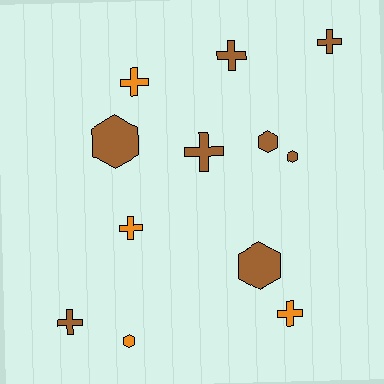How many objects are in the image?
There are 12 objects.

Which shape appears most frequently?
Cross, with 7 objects.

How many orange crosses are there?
There are 3 orange crosses.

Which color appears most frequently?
Brown, with 8 objects.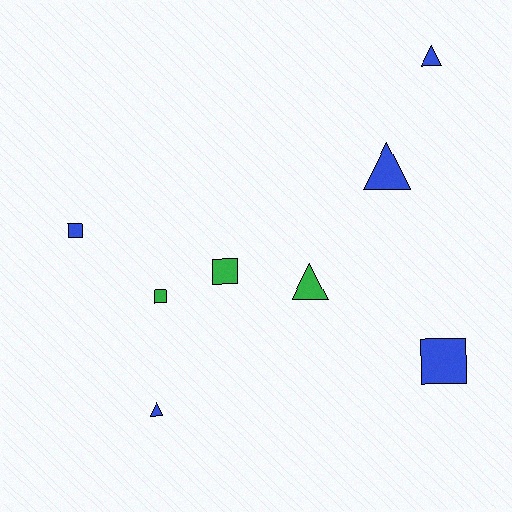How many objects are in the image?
There are 8 objects.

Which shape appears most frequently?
Square, with 4 objects.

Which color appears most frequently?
Blue, with 5 objects.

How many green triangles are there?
There is 1 green triangle.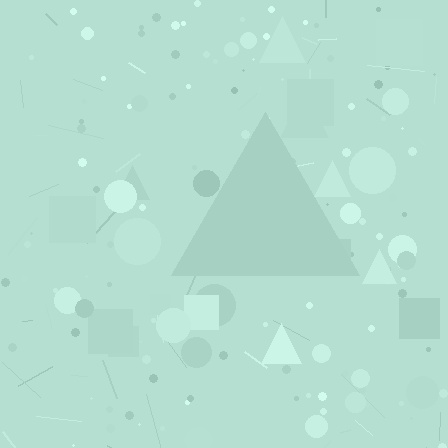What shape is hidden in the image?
A triangle is hidden in the image.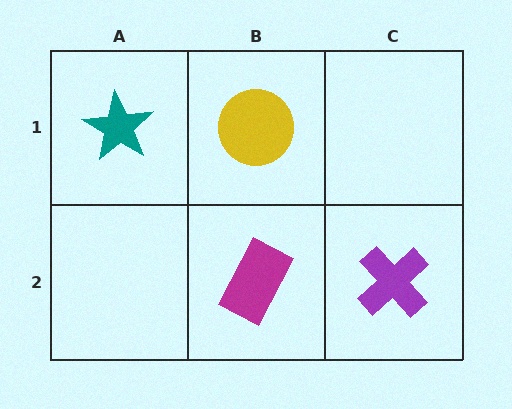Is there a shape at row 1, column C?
No, that cell is empty.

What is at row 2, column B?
A magenta rectangle.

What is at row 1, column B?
A yellow circle.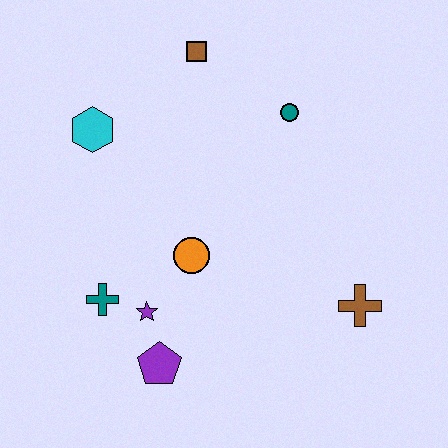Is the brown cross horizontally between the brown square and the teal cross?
No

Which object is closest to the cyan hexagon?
The brown square is closest to the cyan hexagon.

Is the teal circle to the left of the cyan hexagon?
No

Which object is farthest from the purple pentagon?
The brown square is farthest from the purple pentagon.